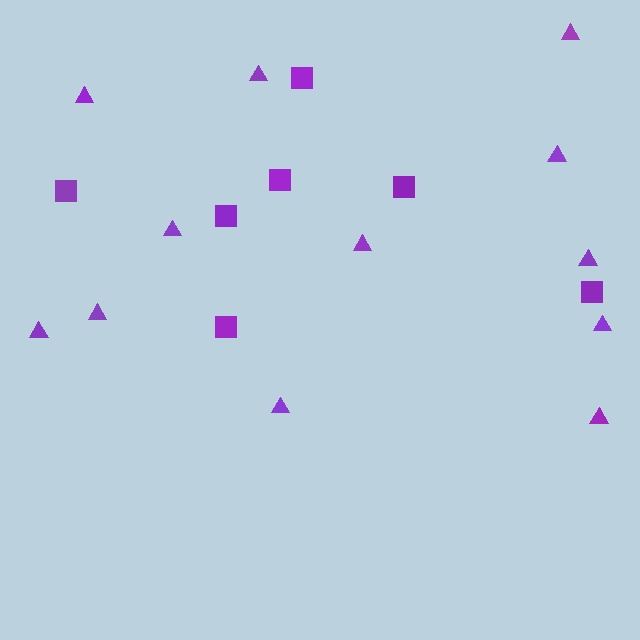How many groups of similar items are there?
There are 2 groups: one group of squares (7) and one group of triangles (12).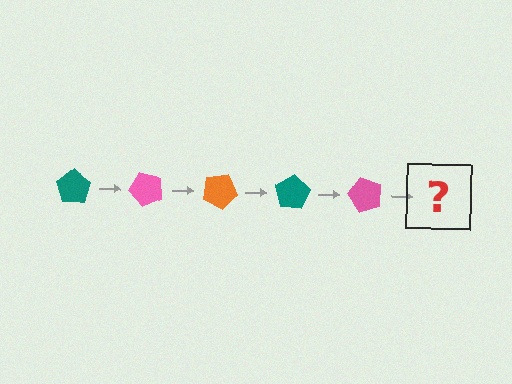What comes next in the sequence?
The next element should be an orange pentagon, rotated 250 degrees from the start.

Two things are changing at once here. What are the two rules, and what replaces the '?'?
The two rules are that it rotates 50 degrees each step and the color cycles through teal, pink, and orange. The '?' should be an orange pentagon, rotated 250 degrees from the start.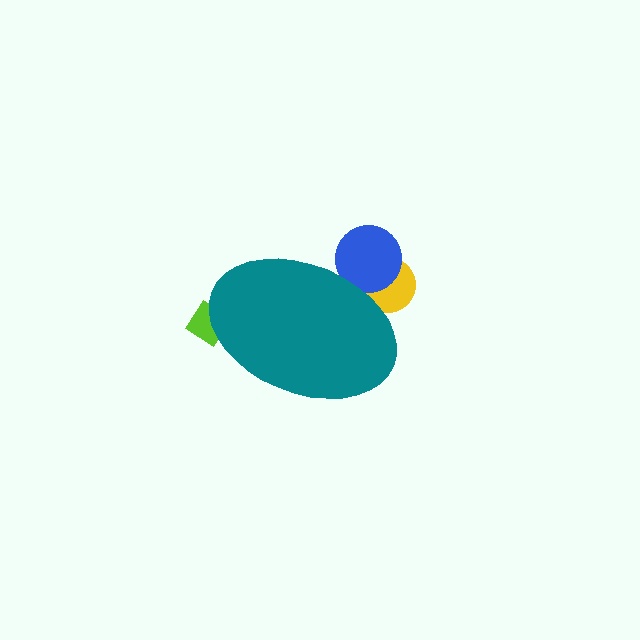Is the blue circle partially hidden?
Yes, the blue circle is partially hidden behind the teal ellipse.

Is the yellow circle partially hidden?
Yes, the yellow circle is partially hidden behind the teal ellipse.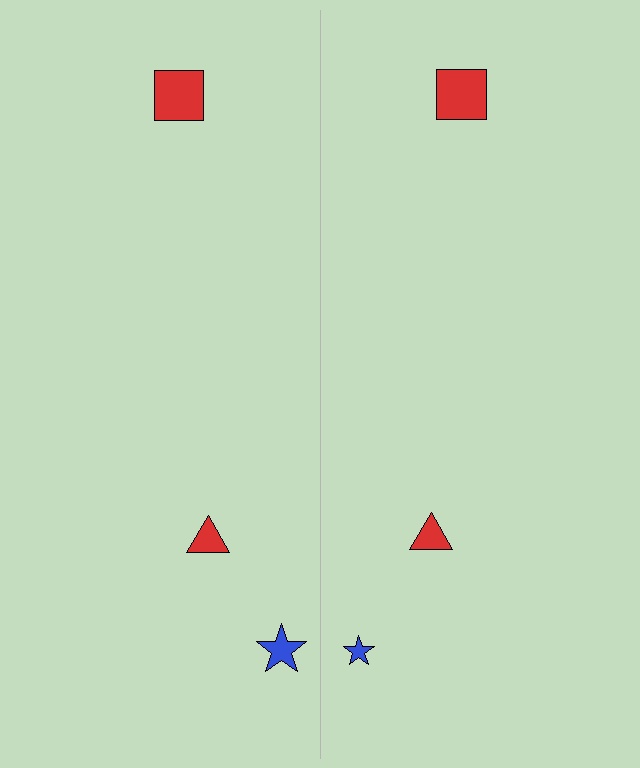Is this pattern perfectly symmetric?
No, the pattern is not perfectly symmetric. The blue star on the right side has a different size than its mirror counterpart.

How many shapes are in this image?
There are 6 shapes in this image.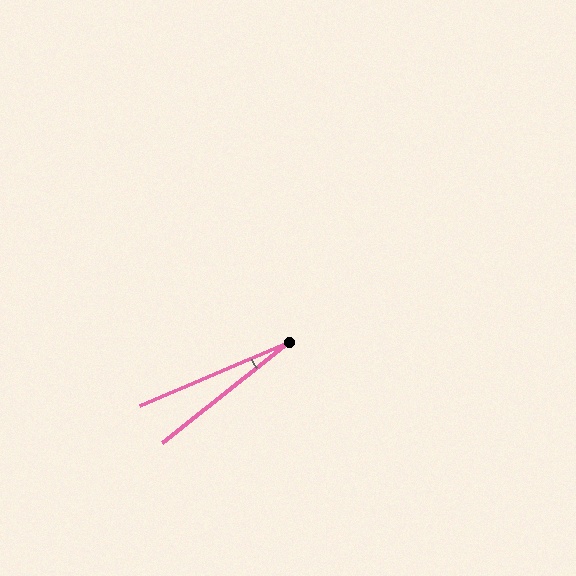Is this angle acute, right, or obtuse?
It is acute.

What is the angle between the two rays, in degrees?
Approximately 15 degrees.